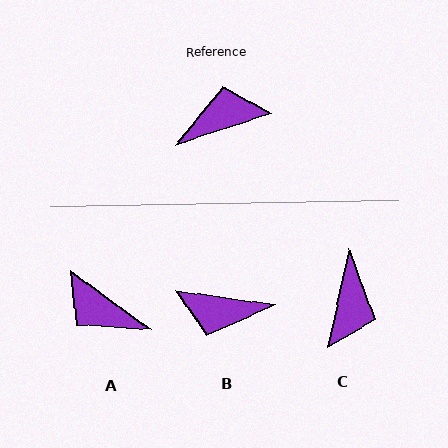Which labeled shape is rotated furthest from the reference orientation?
B, about 154 degrees away.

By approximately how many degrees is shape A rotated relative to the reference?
Approximately 125 degrees counter-clockwise.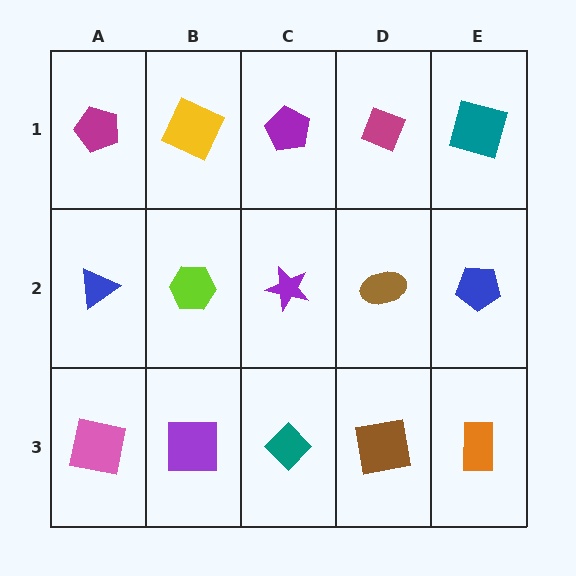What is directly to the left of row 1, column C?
A yellow square.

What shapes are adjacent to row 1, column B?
A lime hexagon (row 2, column B), a magenta pentagon (row 1, column A), a purple pentagon (row 1, column C).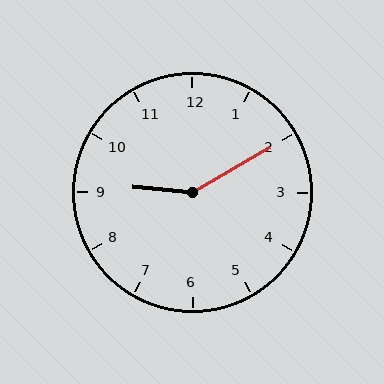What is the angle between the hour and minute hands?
Approximately 145 degrees.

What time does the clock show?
9:10.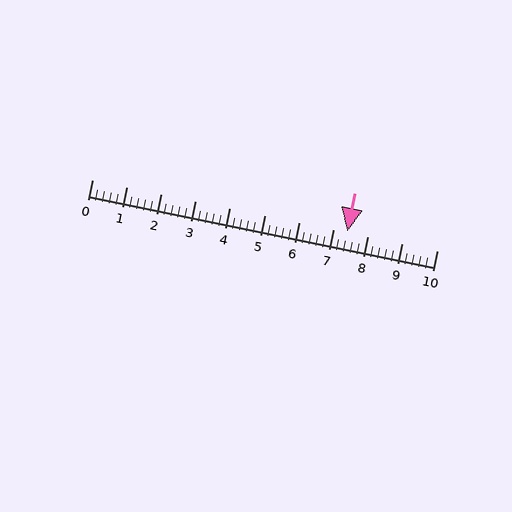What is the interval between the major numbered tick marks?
The major tick marks are spaced 1 units apart.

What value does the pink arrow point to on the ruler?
The pink arrow points to approximately 7.4.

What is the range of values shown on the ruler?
The ruler shows values from 0 to 10.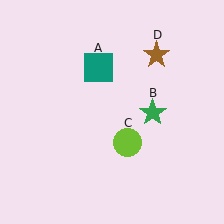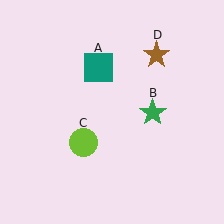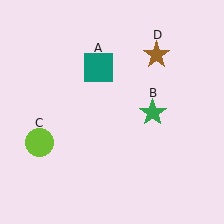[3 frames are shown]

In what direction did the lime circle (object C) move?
The lime circle (object C) moved left.